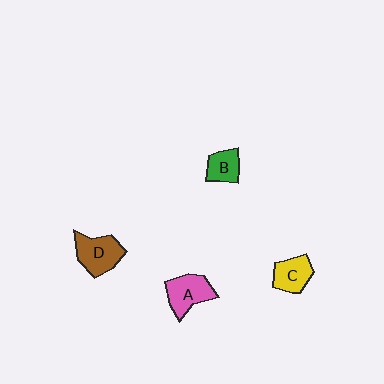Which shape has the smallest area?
Shape B (green).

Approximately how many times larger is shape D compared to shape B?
Approximately 1.6 times.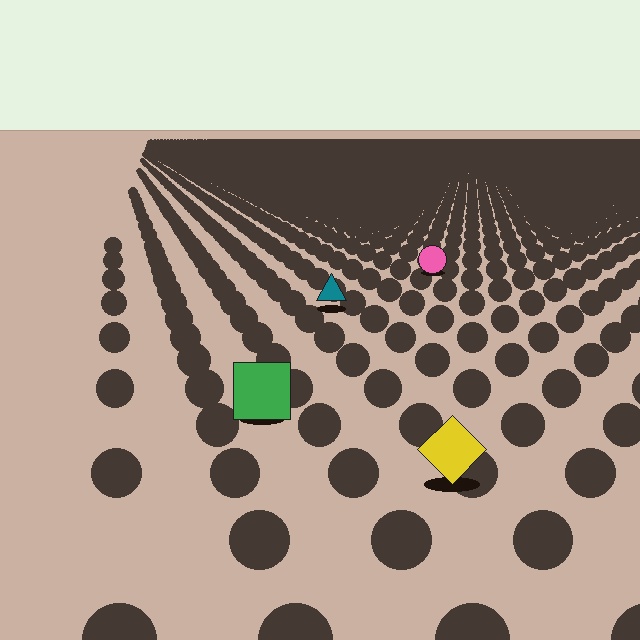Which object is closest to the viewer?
The yellow diamond is closest. The texture marks near it are larger and more spread out.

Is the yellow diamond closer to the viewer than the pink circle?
Yes. The yellow diamond is closer — you can tell from the texture gradient: the ground texture is coarser near it.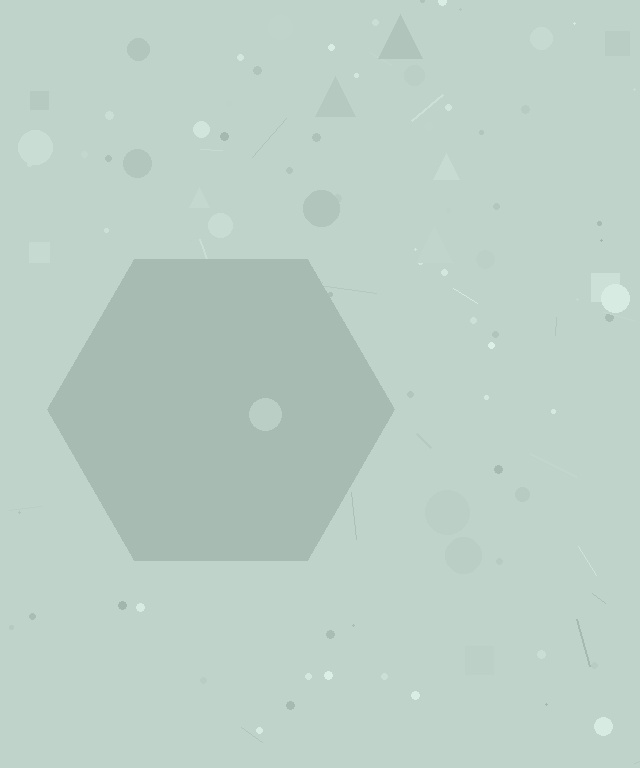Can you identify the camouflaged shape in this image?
The camouflaged shape is a hexagon.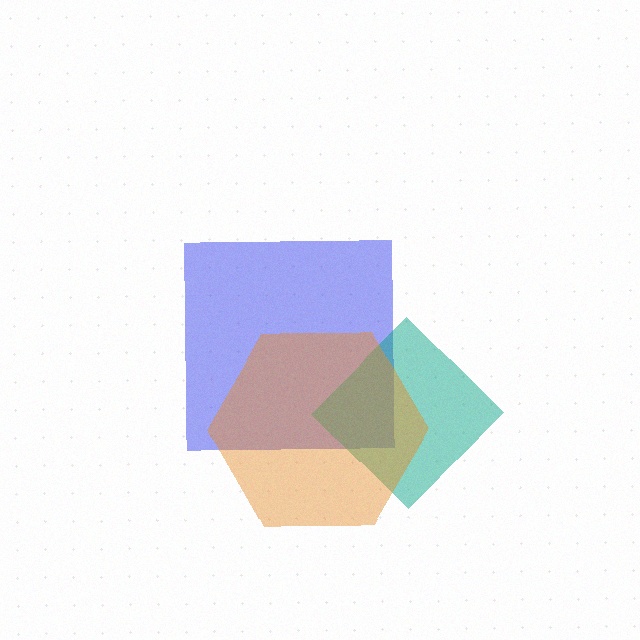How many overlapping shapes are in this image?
There are 3 overlapping shapes in the image.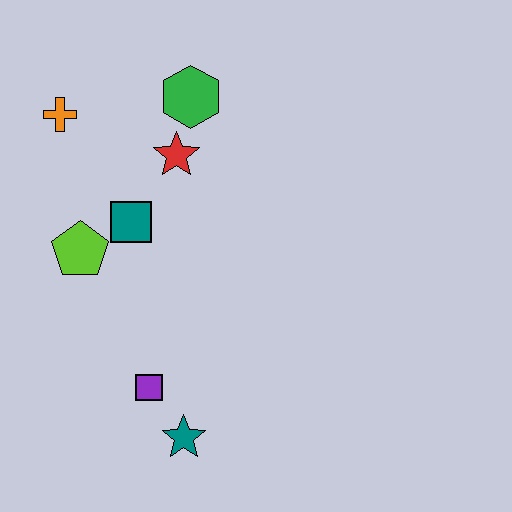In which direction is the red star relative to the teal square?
The red star is above the teal square.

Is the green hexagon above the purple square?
Yes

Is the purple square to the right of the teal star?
No